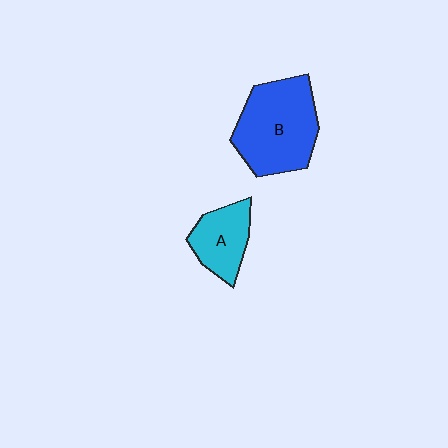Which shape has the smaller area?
Shape A (cyan).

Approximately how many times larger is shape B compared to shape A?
Approximately 1.8 times.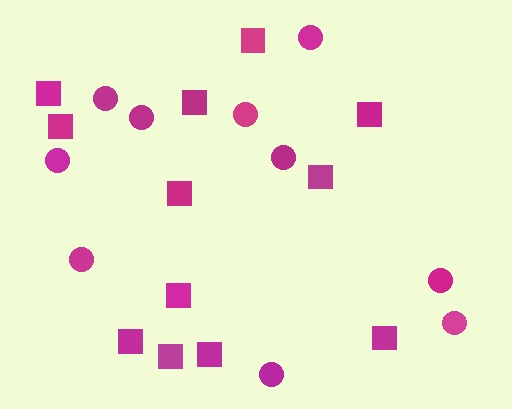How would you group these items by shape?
There are 2 groups: one group of circles (10) and one group of squares (12).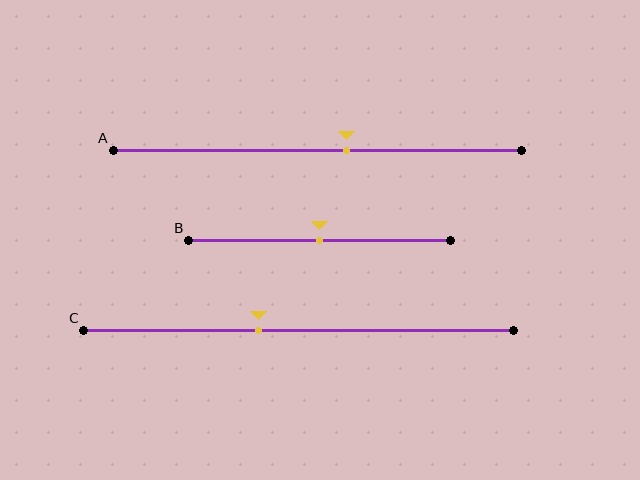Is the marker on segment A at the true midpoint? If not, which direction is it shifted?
No, the marker on segment A is shifted to the right by about 7% of the segment length.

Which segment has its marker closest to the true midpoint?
Segment B has its marker closest to the true midpoint.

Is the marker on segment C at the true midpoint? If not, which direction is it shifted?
No, the marker on segment C is shifted to the left by about 9% of the segment length.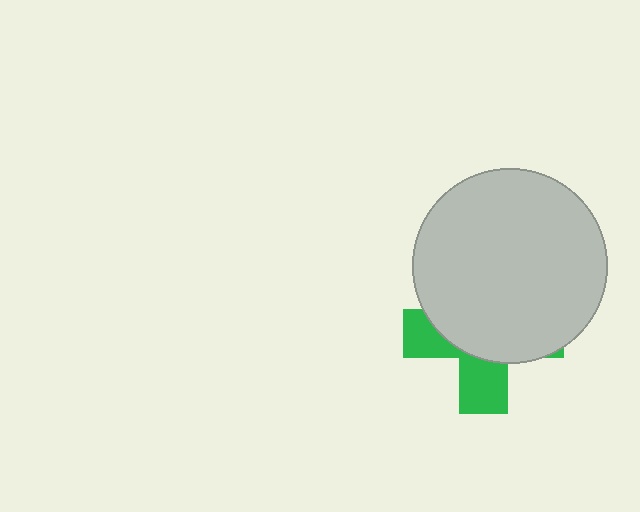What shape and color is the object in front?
The object in front is a light gray circle.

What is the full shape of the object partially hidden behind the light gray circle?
The partially hidden object is a green cross.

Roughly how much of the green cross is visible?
A small part of it is visible (roughly 34%).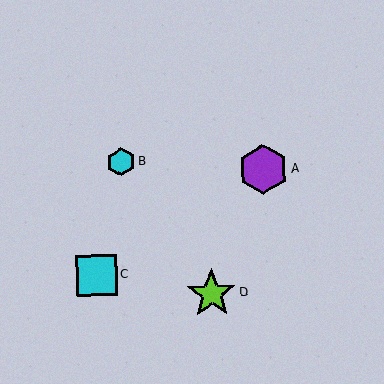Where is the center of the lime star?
The center of the lime star is at (211, 294).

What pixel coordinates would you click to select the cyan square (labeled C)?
Click at (97, 275) to select the cyan square C.